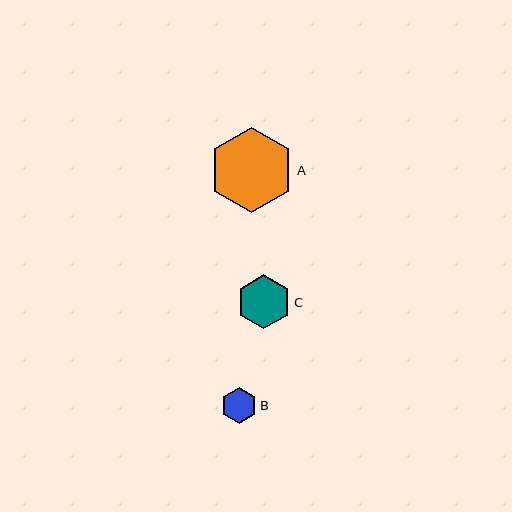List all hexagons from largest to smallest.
From largest to smallest: A, C, B.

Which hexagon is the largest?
Hexagon A is the largest with a size of approximately 85 pixels.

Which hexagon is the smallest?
Hexagon B is the smallest with a size of approximately 36 pixels.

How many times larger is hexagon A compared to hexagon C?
Hexagon A is approximately 1.6 times the size of hexagon C.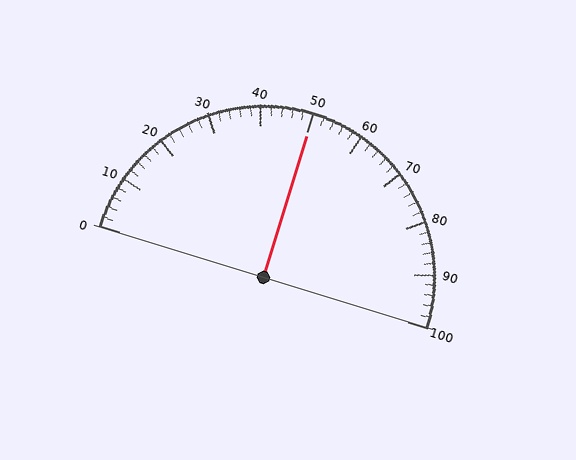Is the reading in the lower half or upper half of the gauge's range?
The reading is in the upper half of the range (0 to 100).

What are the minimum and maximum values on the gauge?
The gauge ranges from 0 to 100.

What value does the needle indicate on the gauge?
The needle indicates approximately 50.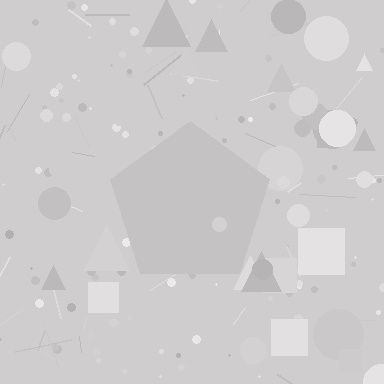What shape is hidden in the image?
A pentagon is hidden in the image.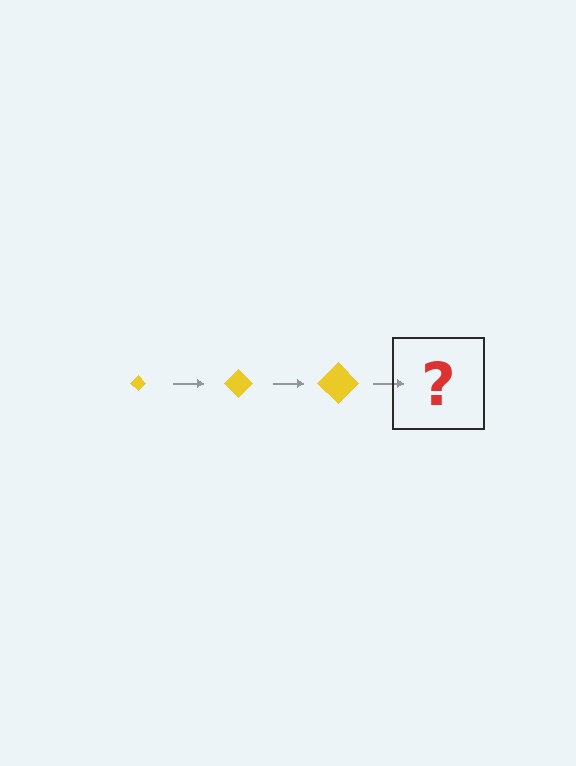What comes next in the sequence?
The next element should be a yellow diamond, larger than the previous one.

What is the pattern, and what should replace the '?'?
The pattern is that the diamond gets progressively larger each step. The '?' should be a yellow diamond, larger than the previous one.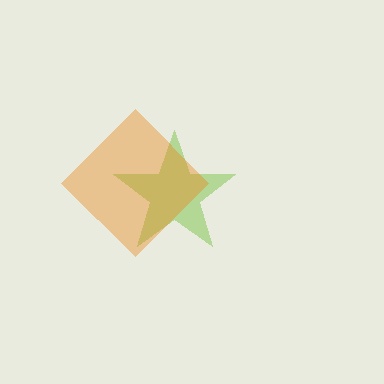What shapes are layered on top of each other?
The layered shapes are: a lime star, an orange diamond.